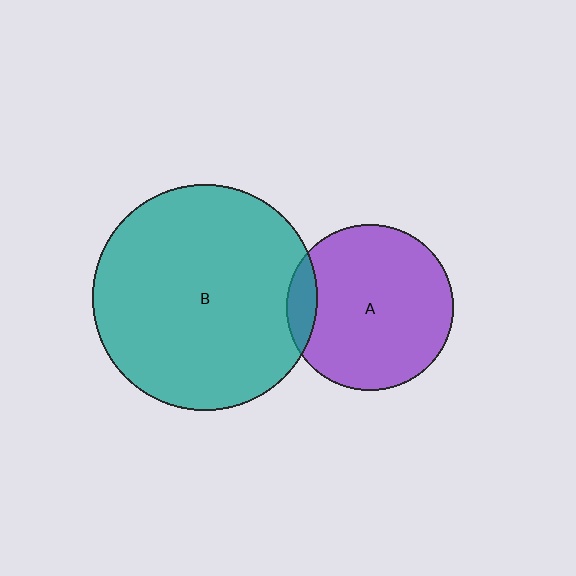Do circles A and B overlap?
Yes.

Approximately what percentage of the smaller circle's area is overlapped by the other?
Approximately 10%.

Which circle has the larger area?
Circle B (teal).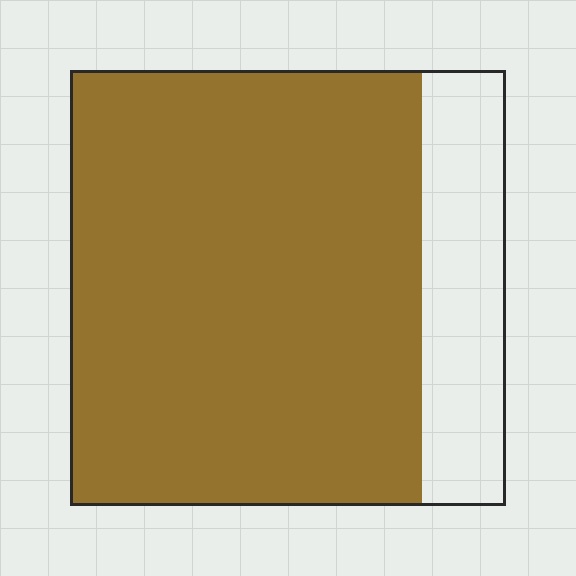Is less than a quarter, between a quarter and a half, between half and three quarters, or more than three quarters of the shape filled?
More than three quarters.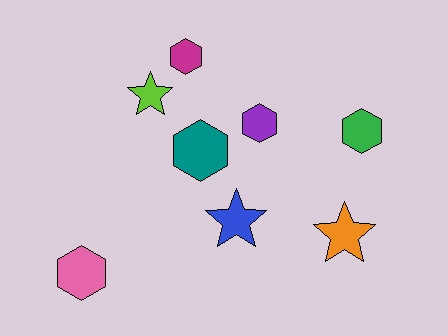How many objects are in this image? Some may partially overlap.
There are 8 objects.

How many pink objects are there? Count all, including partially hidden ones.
There is 1 pink object.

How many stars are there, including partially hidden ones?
There are 3 stars.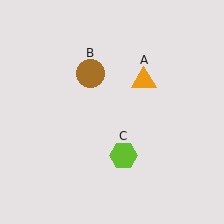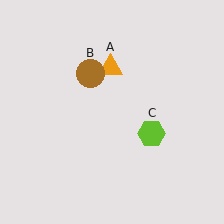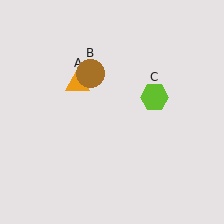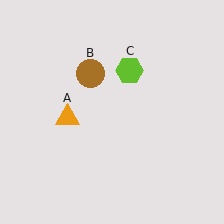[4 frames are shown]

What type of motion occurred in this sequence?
The orange triangle (object A), lime hexagon (object C) rotated counterclockwise around the center of the scene.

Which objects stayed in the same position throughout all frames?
Brown circle (object B) remained stationary.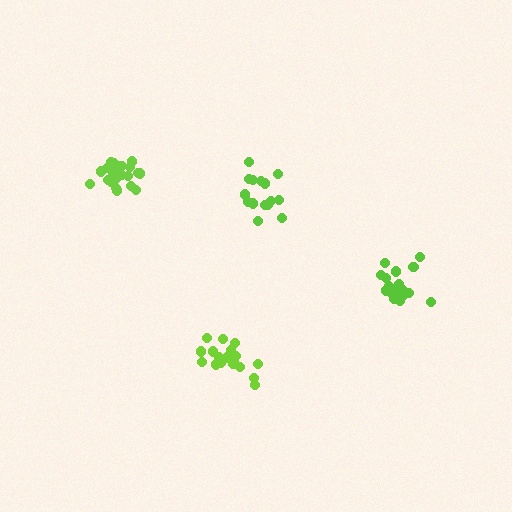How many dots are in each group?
Group 1: 21 dots, Group 2: 19 dots, Group 3: 18 dots, Group 4: 15 dots (73 total).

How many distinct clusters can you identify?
There are 4 distinct clusters.